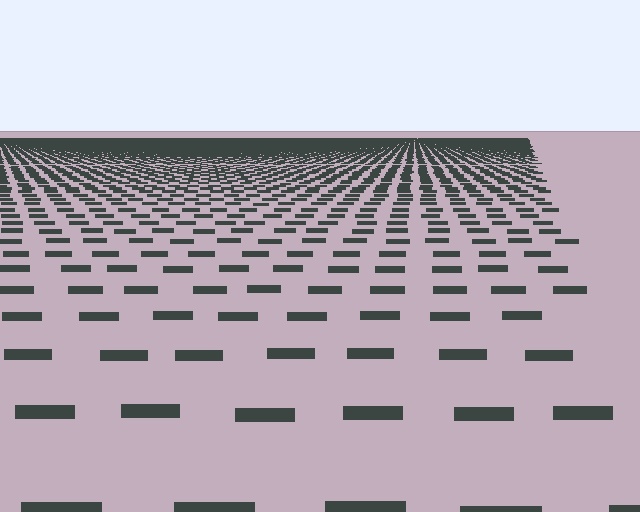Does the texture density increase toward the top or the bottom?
Density increases toward the top.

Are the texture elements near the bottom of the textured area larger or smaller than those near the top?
Larger. Near the bottom, elements are closer to the viewer and appear at a bigger on-screen size.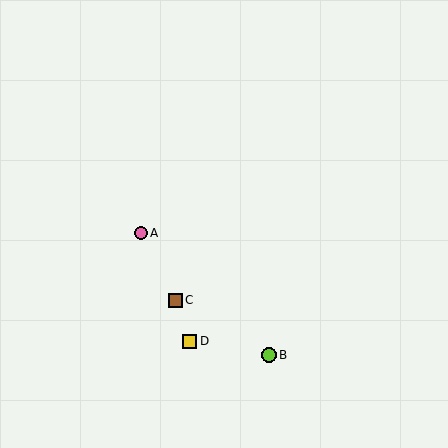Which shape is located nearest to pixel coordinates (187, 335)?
The yellow square (labeled D) at (190, 341) is nearest to that location.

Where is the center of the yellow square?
The center of the yellow square is at (190, 341).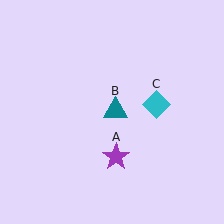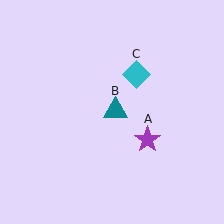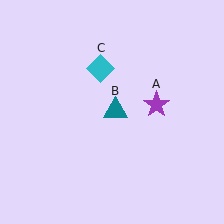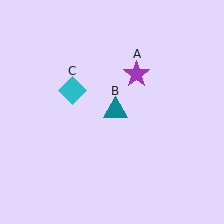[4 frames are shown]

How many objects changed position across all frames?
2 objects changed position: purple star (object A), cyan diamond (object C).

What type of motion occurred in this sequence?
The purple star (object A), cyan diamond (object C) rotated counterclockwise around the center of the scene.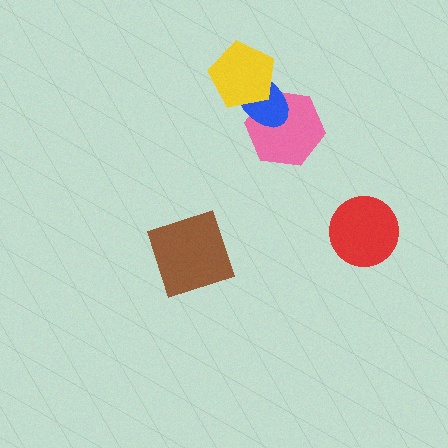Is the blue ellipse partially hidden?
Yes, it is partially covered by another shape.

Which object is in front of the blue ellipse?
The yellow pentagon is in front of the blue ellipse.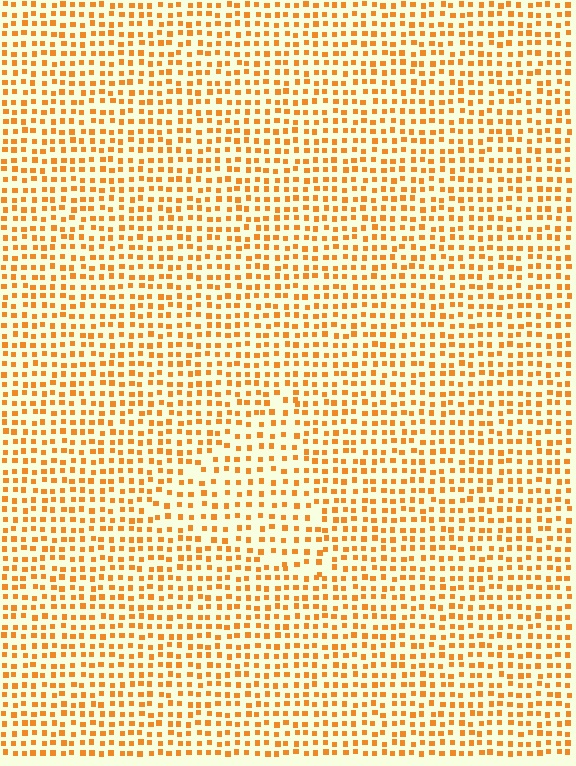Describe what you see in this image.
The image contains small orange elements arranged at two different densities. A triangle-shaped region is visible where the elements are less densely packed than the surrounding area.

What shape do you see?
I see a triangle.